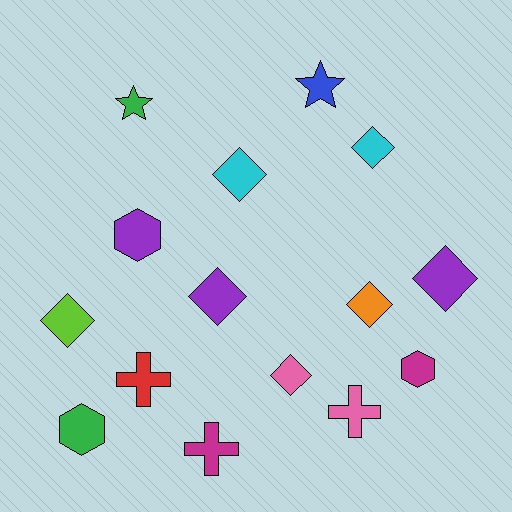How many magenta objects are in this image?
There are 2 magenta objects.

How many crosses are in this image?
There are 3 crosses.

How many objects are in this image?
There are 15 objects.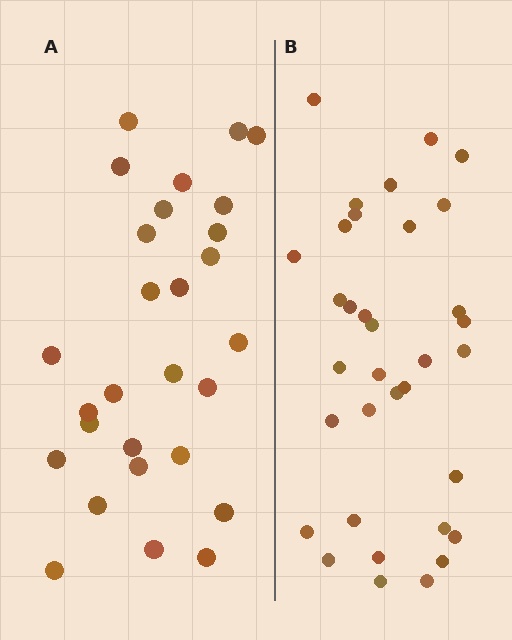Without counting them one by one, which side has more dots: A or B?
Region B (the right region) has more dots.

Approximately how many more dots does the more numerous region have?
Region B has about 6 more dots than region A.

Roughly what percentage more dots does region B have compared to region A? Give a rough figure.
About 20% more.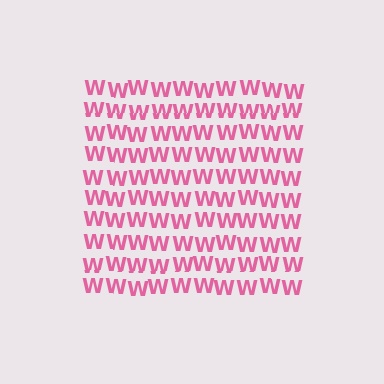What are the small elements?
The small elements are letter W's.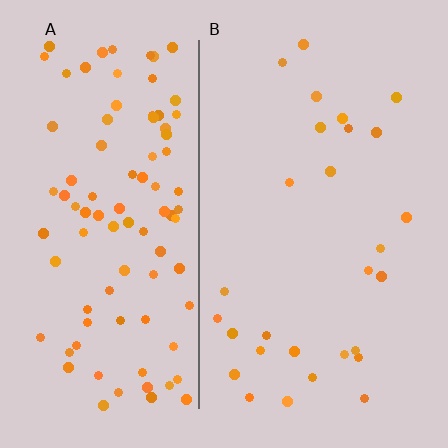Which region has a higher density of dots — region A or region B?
A (the left).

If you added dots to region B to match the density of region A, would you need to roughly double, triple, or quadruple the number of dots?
Approximately triple.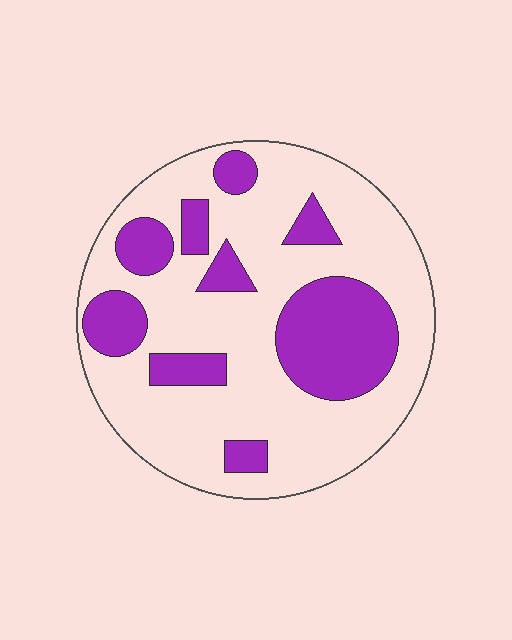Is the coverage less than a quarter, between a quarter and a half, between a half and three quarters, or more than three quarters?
Between a quarter and a half.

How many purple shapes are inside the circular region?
9.